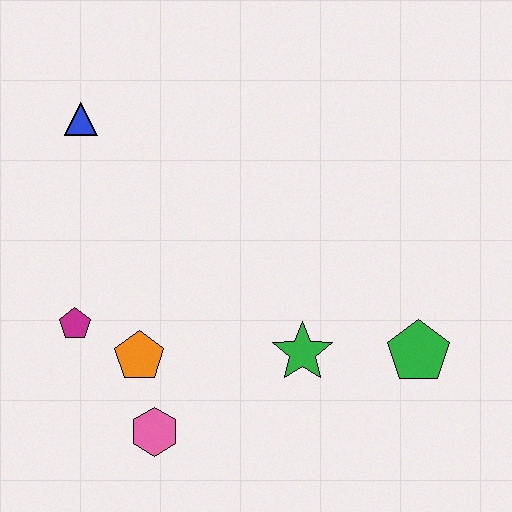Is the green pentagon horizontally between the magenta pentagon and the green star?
No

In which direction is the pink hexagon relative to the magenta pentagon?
The pink hexagon is below the magenta pentagon.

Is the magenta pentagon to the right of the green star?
No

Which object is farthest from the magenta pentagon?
The green pentagon is farthest from the magenta pentagon.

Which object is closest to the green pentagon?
The green star is closest to the green pentagon.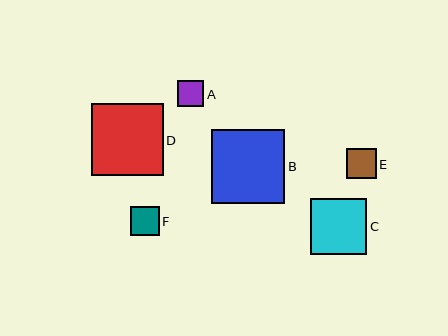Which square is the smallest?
Square A is the smallest with a size of approximately 26 pixels.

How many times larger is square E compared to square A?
Square E is approximately 1.2 times the size of square A.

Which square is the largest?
Square B is the largest with a size of approximately 73 pixels.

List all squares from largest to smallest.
From largest to smallest: B, D, C, E, F, A.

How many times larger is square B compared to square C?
Square B is approximately 1.3 times the size of square C.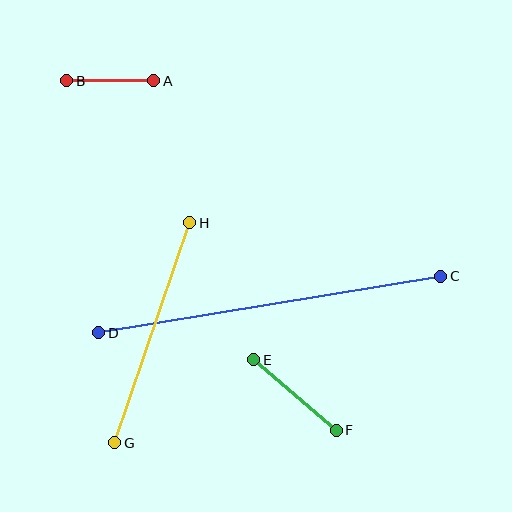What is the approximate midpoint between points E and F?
The midpoint is at approximately (295, 395) pixels.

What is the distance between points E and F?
The distance is approximately 109 pixels.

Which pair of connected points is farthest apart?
Points C and D are farthest apart.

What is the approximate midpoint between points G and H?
The midpoint is at approximately (152, 333) pixels.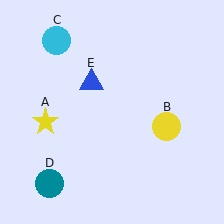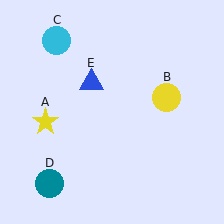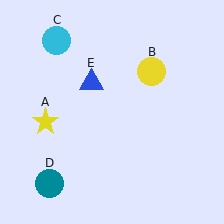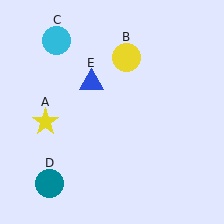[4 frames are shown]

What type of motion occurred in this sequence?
The yellow circle (object B) rotated counterclockwise around the center of the scene.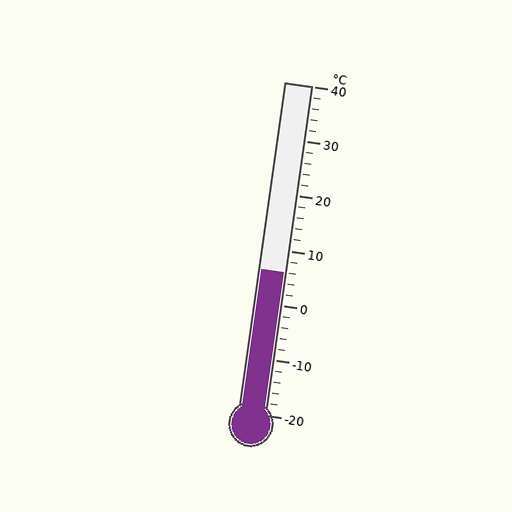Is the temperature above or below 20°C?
The temperature is below 20°C.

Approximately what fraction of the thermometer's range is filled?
The thermometer is filled to approximately 45% of its range.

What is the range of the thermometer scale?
The thermometer scale ranges from -20°C to 40°C.